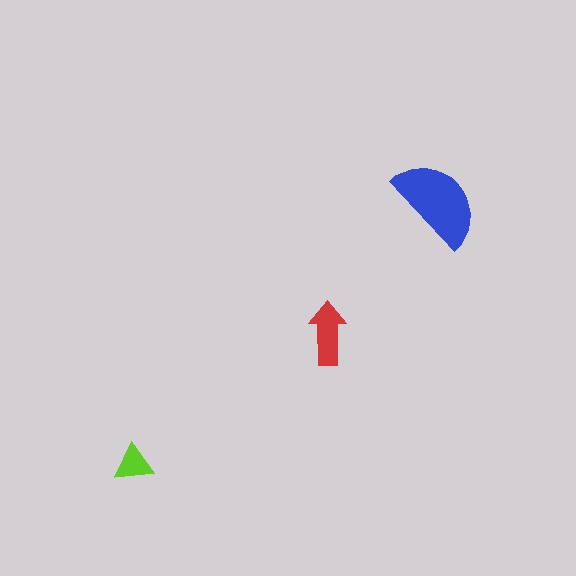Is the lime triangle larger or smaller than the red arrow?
Smaller.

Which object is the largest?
The blue semicircle.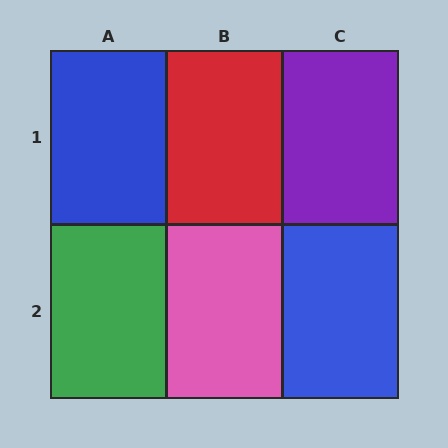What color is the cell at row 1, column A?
Blue.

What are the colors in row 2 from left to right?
Green, pink, blue.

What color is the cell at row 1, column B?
Red.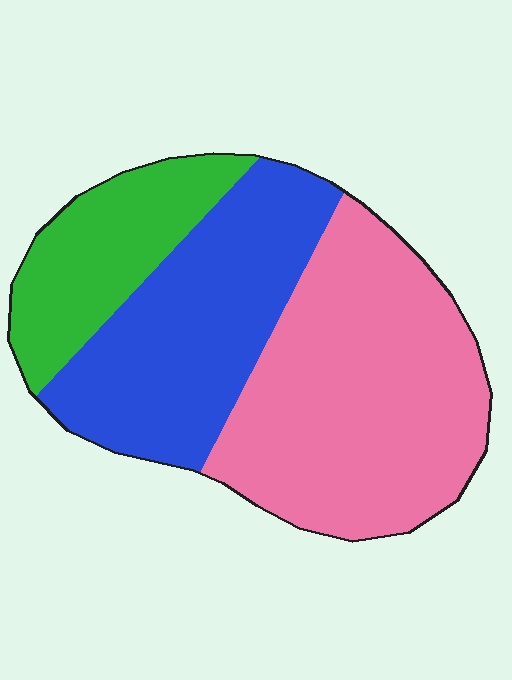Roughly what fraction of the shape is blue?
Blue takes up about one third (1/3) of the shape.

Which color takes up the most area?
Pink, at roughly 45%.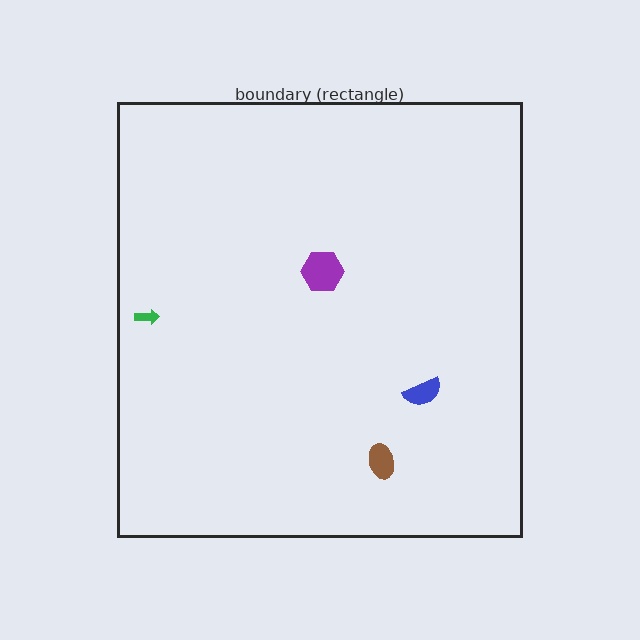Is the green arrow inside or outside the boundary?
Inside.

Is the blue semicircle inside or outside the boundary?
Inside.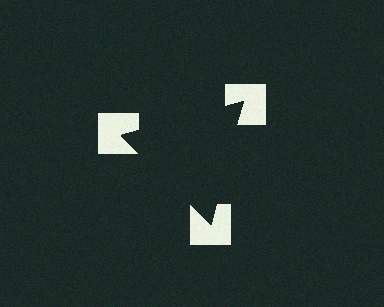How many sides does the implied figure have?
3 sides.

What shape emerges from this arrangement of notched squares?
An illusory triangle — its edges are inferred from the aligned wedge cuts in the notched squares, not physically drawn.